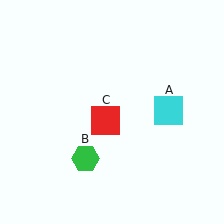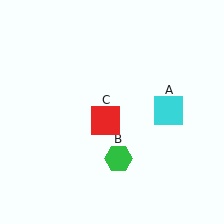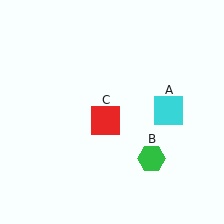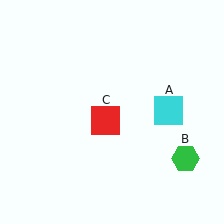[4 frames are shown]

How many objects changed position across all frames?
1 object changed position: green hexagon (object B).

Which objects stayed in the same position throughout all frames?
Cyan square (object A) and red square (object C) remained stationary.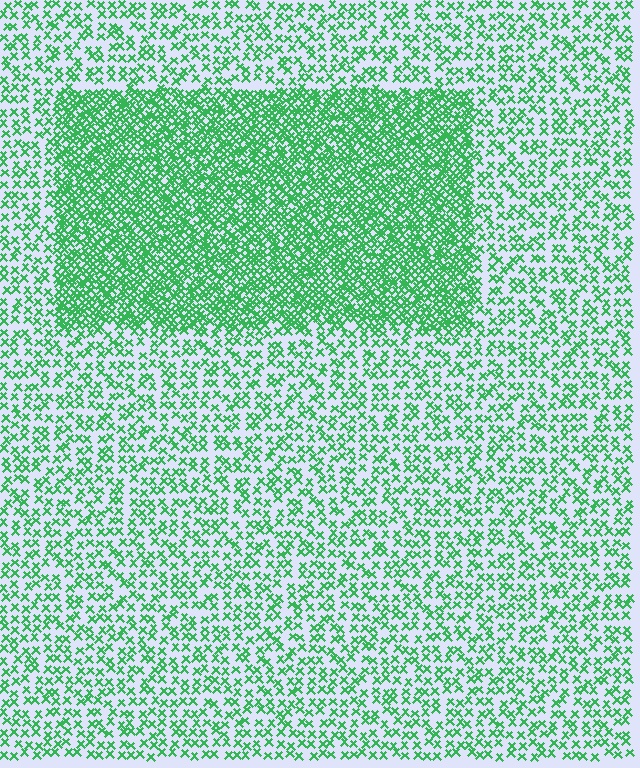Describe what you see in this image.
The image contains small green elements arranged at two different densities. A rectangle-shaped region is visible where the elements are more densely packed than the surrounding area.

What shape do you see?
I see a rectangle.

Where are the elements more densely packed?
The elements are more densely packed inside the rectangle boundary.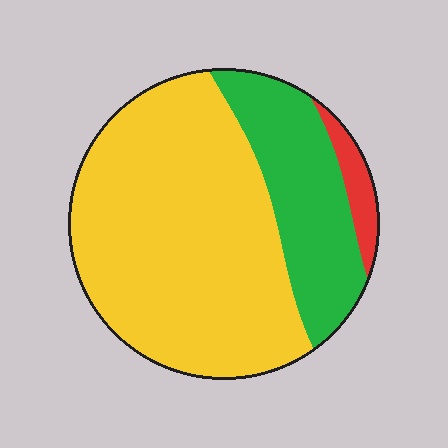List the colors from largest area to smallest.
From largest to smallest: yellow, green, red.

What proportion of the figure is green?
Green takes up between a sixth and a third of the figure.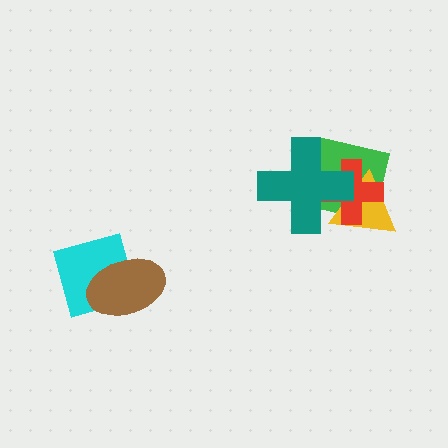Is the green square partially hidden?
Yes, it is partially covered by another shape.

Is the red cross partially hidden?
Yes, it is partially covered by another shape.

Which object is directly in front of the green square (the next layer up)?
The yellow triangle is directly in front of the green square.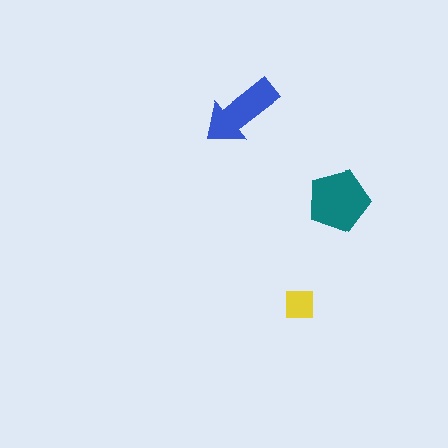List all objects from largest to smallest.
The teal pentagon, the blue arrow, the yellow square.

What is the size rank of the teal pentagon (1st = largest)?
1st.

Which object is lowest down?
The yellow square is bottommost.